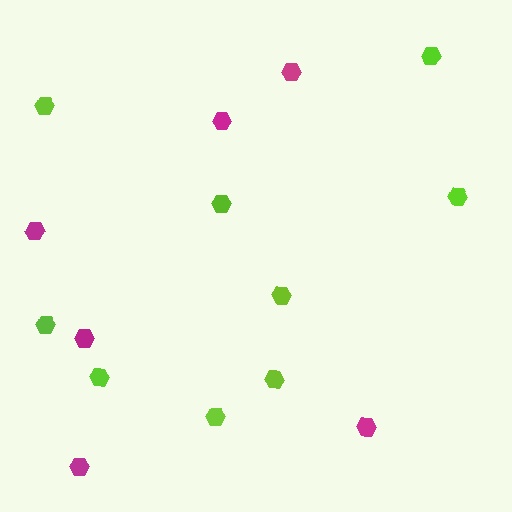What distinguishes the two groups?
There are 2 groups: one group of magenta hexagons (6) and one group of lime hexagons (9).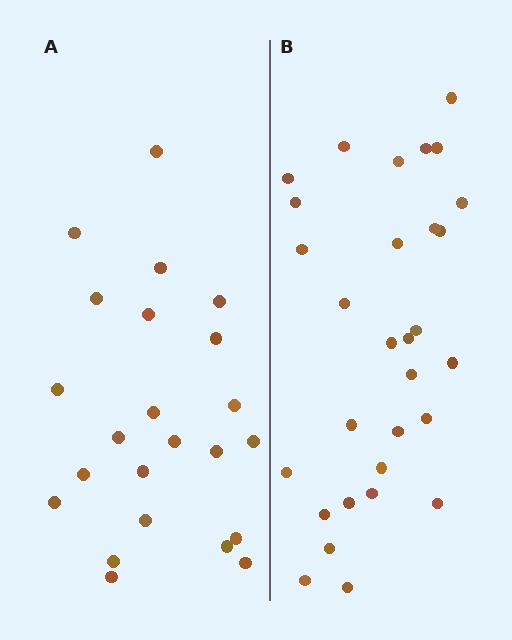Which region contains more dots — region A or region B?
Region B (the right region) has more dots.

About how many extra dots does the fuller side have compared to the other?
Region B has roughly 8 or so more dots than region A.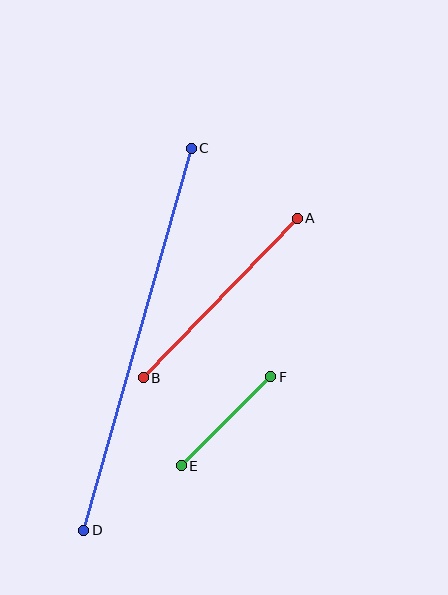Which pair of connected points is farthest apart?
Points C and D are farthest apart.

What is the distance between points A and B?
The distance is approximately 221 pixels.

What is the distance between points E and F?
The distance is approximately 126 pixels.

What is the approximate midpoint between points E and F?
The midpoint is at approximately (226, 421) pixels.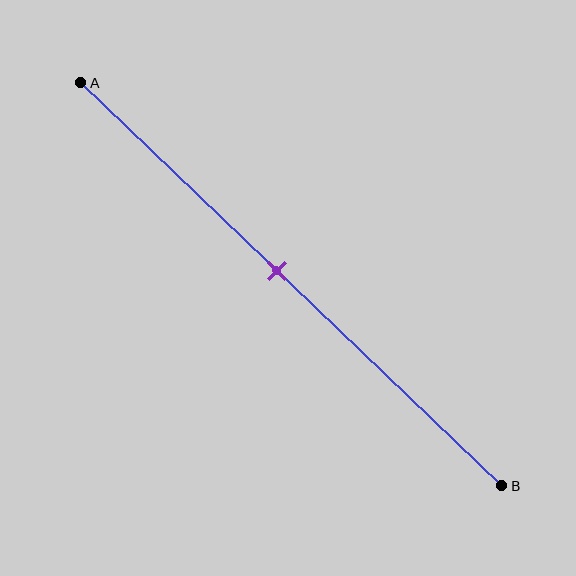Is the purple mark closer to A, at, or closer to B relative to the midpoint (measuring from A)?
The purple mark is closer to point A than the midpoint of segment AB.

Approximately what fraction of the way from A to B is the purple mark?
The purple mark is approximately 45% of the way from A to B.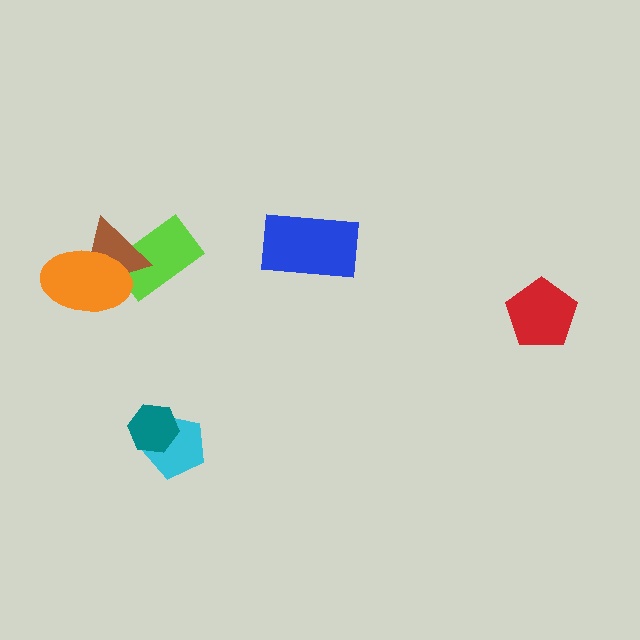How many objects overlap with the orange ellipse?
2 objects overlap with the orange ellipse.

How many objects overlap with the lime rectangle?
2 objects overlap with the lime rectangle.